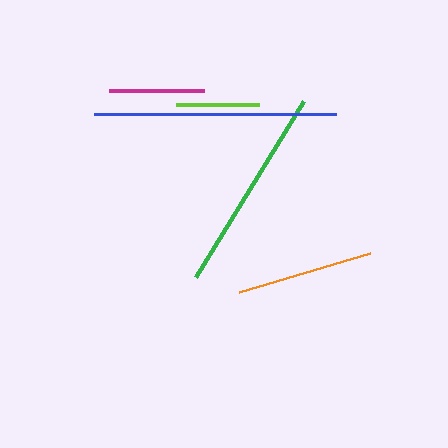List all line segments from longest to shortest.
From longest to shortest: blue, green, orange, magenta, lime.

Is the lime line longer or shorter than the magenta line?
The magenta line is longer than the lime line.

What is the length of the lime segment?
The lime segment is approximately 83 pixels long.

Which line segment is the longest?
The blue line is the longest at approximately 242 pixels.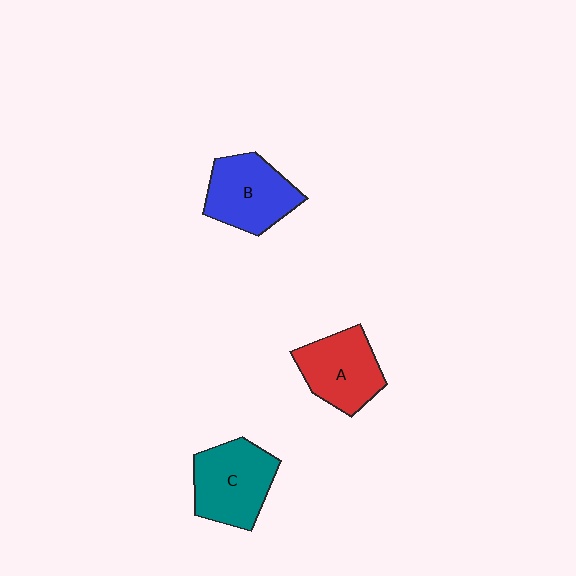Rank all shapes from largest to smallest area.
From largest to smallest: C (teal), B (blue), A (red).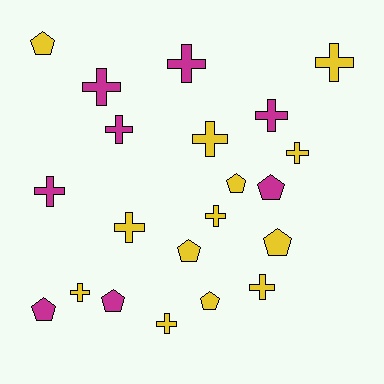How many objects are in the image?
There are 21 objects.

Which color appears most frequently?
Yellow, with 13 objects.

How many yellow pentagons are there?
There are 5 yellow pentagons.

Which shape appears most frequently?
Cross, with 13 objects.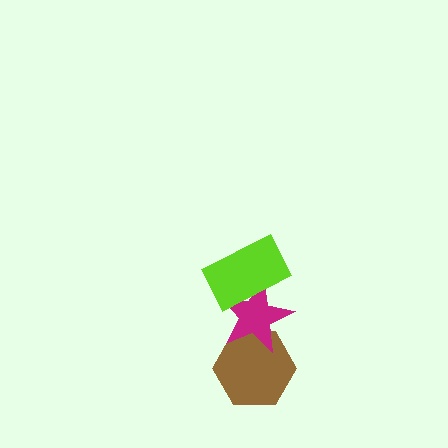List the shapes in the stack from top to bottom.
From top to bottom: the lime rectangle, the magenta star, the brown hexagon.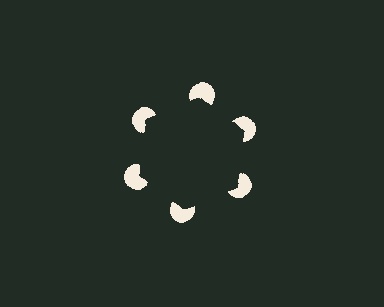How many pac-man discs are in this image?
There are 6 — one at each vertex of the illusory hexagon.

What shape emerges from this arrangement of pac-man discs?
An illusory hexagon — its edges are inferred from the aligned wedge cuts in the pac-man discs, not physically drawn.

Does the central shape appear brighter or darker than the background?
It typically appears slightly darker than the background, even though no actual brightness change is drawn.